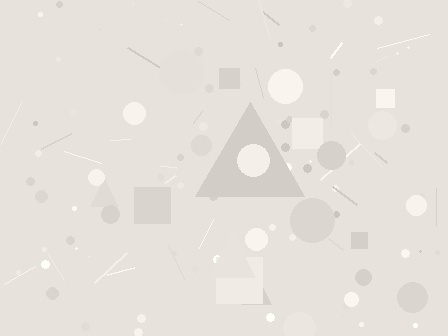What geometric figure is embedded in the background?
A triangle is embedded in the background.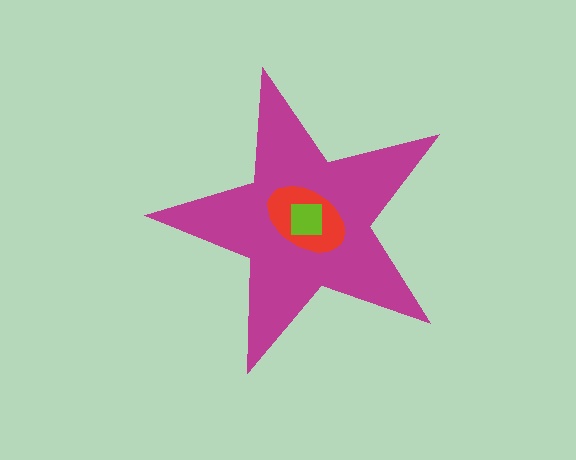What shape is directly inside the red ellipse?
The lime square.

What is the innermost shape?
The lime square.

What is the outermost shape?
The magenta star.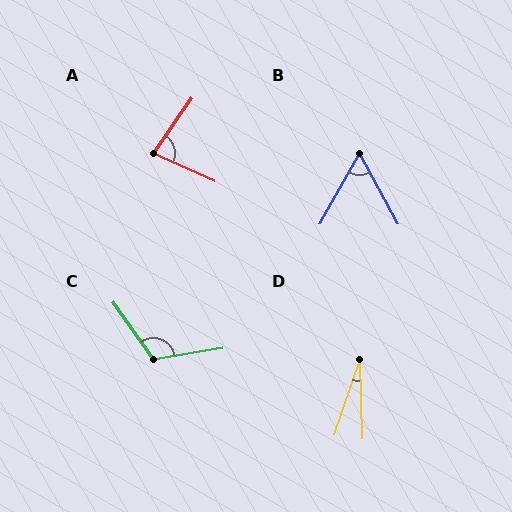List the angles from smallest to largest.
D (20°), B (58°), A (79°), C (116°).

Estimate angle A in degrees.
Approximately 79 degrees.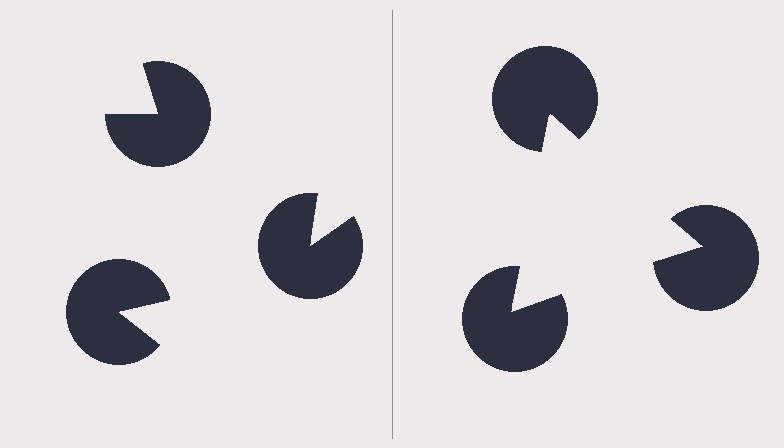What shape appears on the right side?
An illusory triangle.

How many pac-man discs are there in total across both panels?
6 — 3 on each side.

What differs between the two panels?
The pac-man discs are positioned identically on both sides; only the wedge orientations differ. On the right they align to a triangle; on the left they are misaligned.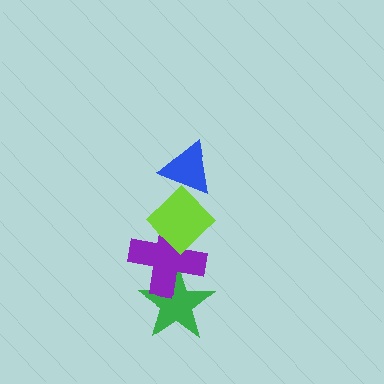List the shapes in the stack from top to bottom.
From top to bottom: the blue triangle, the lime diamond, the purple cross, the green star.